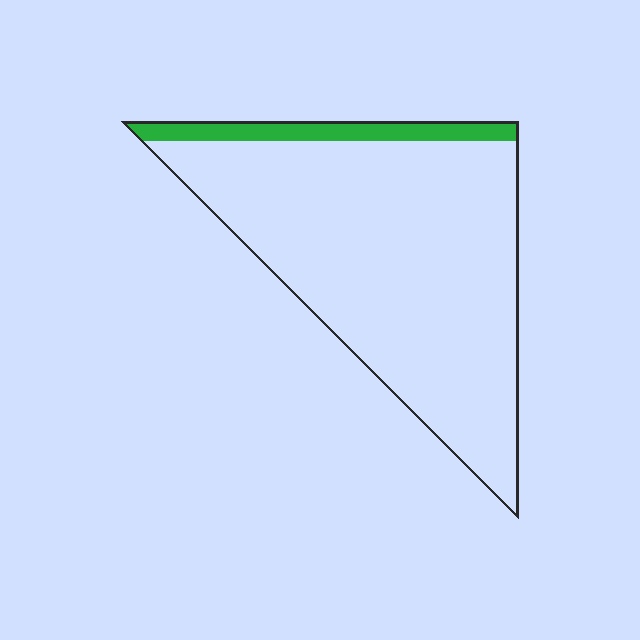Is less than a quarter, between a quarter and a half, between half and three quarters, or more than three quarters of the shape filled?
Less than a quarter.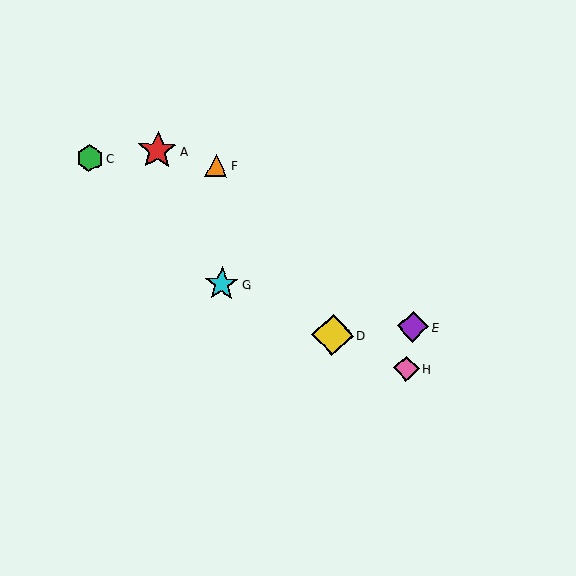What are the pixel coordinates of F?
Object F is at (216, 165).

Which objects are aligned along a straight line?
Objects B, D, G, H are aligned along a straight line.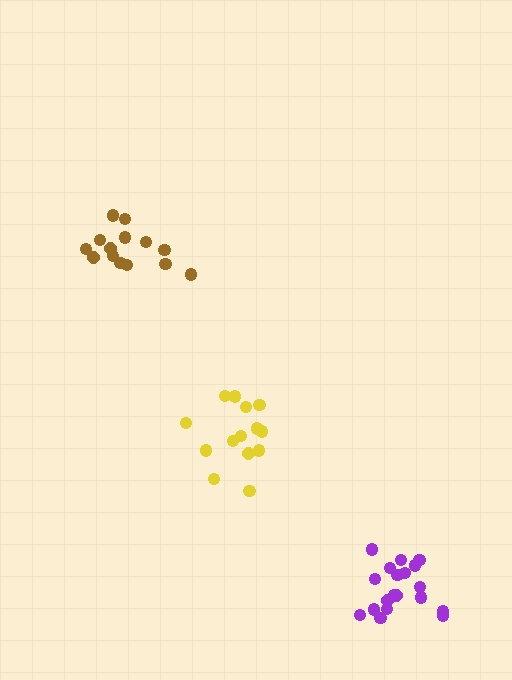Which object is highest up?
The brown cluster is topmost.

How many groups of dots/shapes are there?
There are 3 groups.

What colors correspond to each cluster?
The clusters are colored: purple, brown, yellow.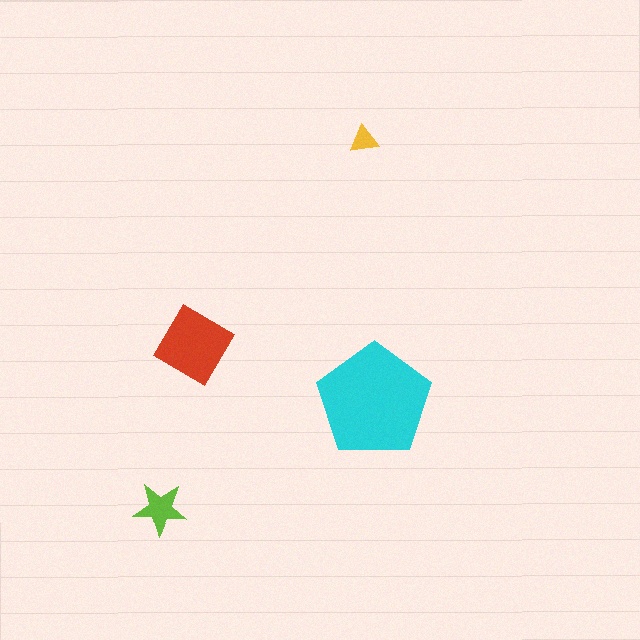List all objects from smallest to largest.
The yellow triangle, the lime star, the red diamond, the cyan pentagon.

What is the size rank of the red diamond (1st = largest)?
2nd.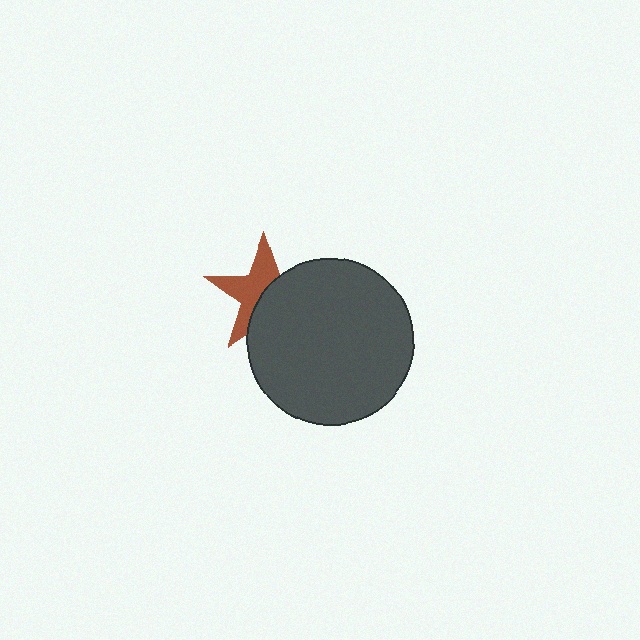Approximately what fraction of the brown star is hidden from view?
Roughly 49% of the brown star is hidden behind the dark gray circle.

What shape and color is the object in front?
The object in front is a dark gray circle.